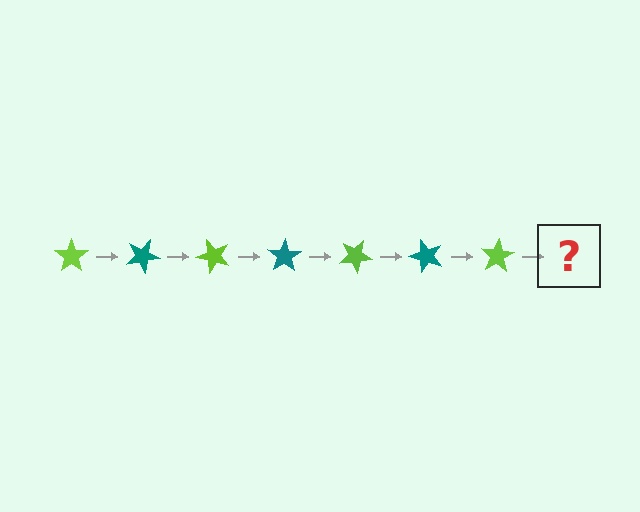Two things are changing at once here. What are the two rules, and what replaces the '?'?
The two rules are that it rotates 25 degrees each step and the color cycles through lime and teal. The '?' should be a teal star, rotated 175 degrees from the start.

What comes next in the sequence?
The next element should be a teal star, rotated 175 degrees from the start.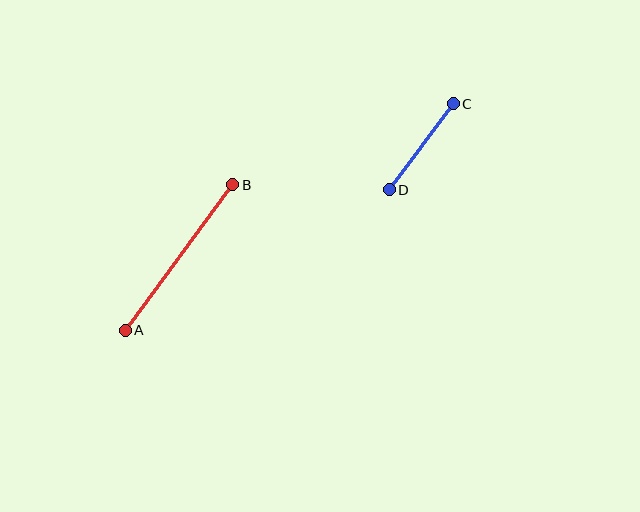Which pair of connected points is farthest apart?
Points A and B are farthest apart.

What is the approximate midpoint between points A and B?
The midpoint is at approximately (179, 258) pixels.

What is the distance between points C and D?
The distance is approximately 107 pixels.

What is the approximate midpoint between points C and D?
The midpoint is at approximately (421, 147) pixels.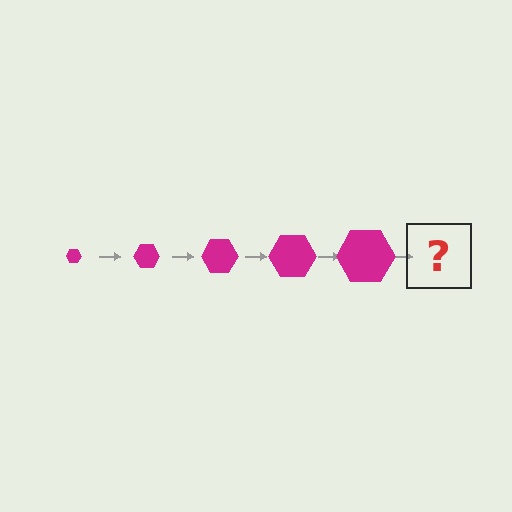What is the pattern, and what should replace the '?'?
The pattern is that the hexagon gets progressively larger each step. The '?' should be a magenta hexagon, larger than the previous one.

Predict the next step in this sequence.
The next step is a magenta hexagon, larger than the previous one.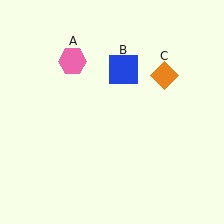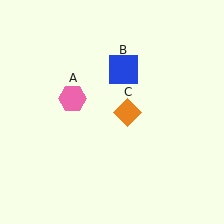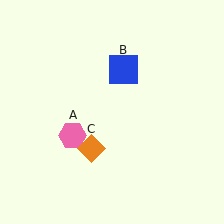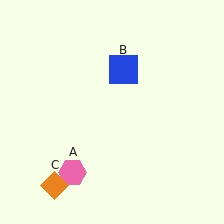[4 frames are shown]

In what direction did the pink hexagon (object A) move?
The pink hexagon (object A) moved down.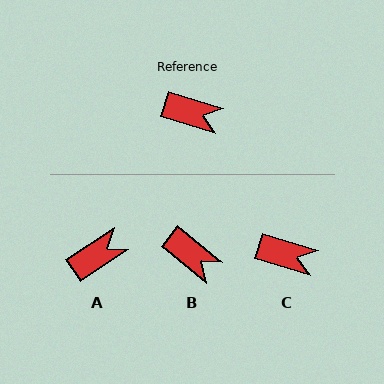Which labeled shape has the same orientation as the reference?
C.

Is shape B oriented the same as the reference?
No, it is off by about 22 degrees.